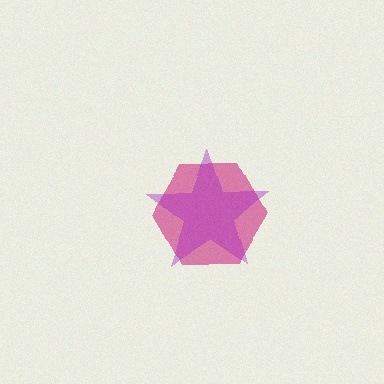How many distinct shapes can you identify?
There are 2 distinct shapes: a magenta hexagon, a purple star.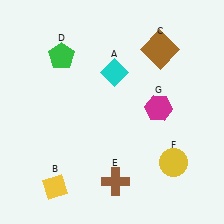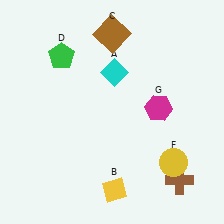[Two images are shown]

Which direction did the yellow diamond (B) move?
The yellow diamond (B) moved right.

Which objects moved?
The objects that moved are: the yellow diamond (B), the brown square (C), the brown cross (E).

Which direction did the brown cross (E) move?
The brown cross (E) moved right.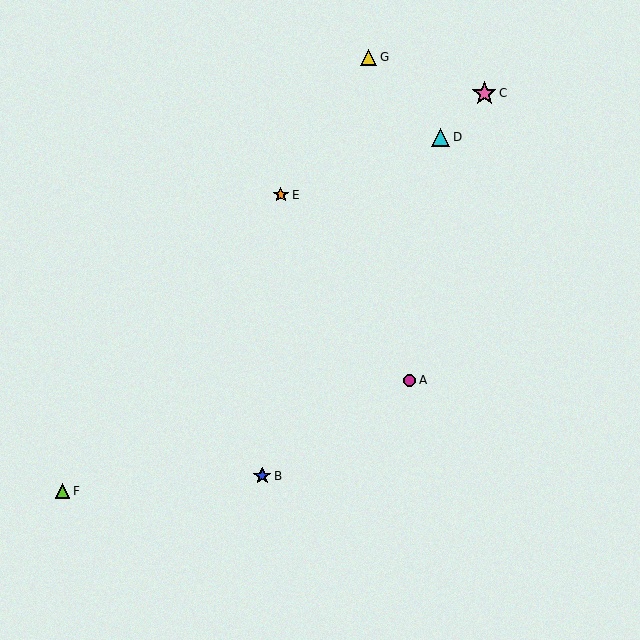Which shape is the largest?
The pink star (labeled C) is the largest.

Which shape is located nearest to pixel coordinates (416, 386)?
The magenta circle (labeled A) at (409, 380) is nearest to that location.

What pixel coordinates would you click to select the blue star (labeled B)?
Click at (262, 476) to select the blue star B.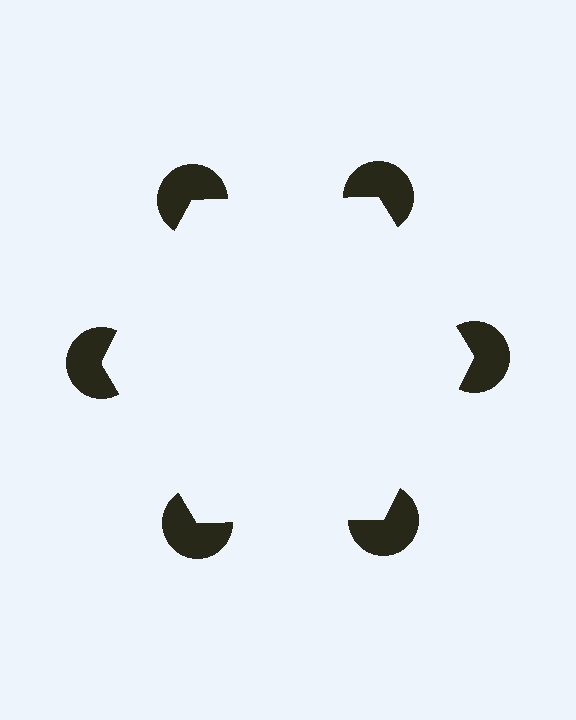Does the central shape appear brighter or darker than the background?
It typically appears slightly brighter than the background, even though no actual brightness change is drawn.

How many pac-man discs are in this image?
There are 6 — one at each vertex of the illusory hexagon.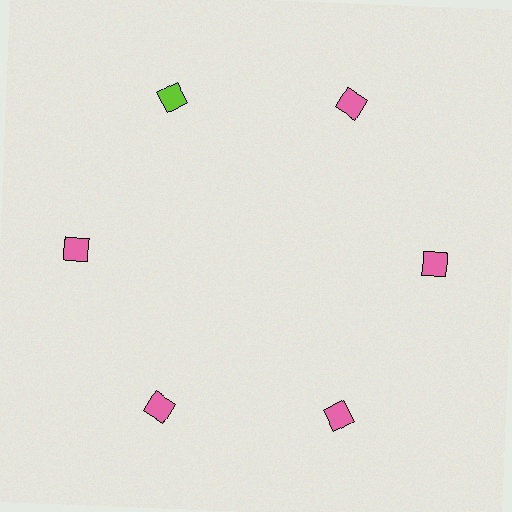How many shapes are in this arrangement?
There are 6 shapes arranged in a ring pattern.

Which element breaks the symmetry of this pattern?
The lime diamond at roughly the 11 o'clock position breaks the symmetry. All other shapes are pink diamonds.